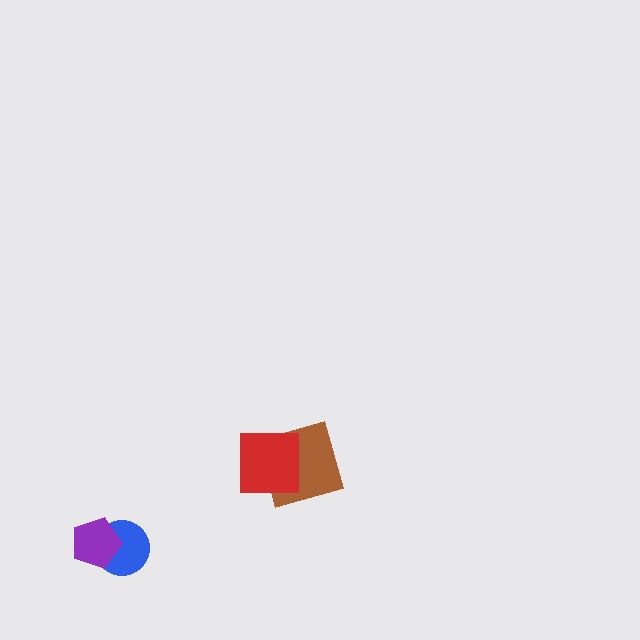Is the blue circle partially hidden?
Yes, it is partially covered by another shape.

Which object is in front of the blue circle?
The purple pentagon is in front of the blue circle.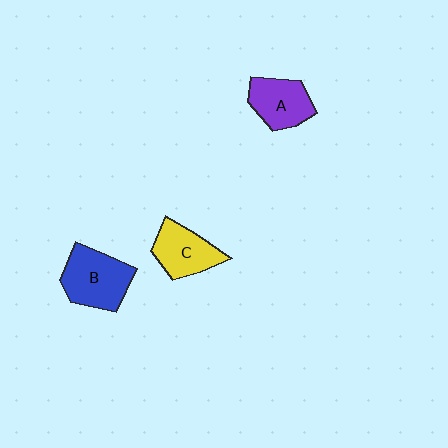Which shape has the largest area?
Shape B (blue).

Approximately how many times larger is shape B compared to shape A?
Approximately 1.3 times.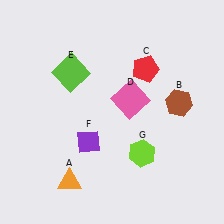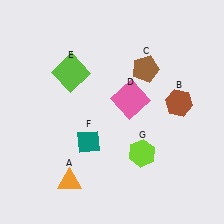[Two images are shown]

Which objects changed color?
C changed from red to brown. F changed from purple to teal.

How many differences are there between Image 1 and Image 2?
There are 2 differences between the two images.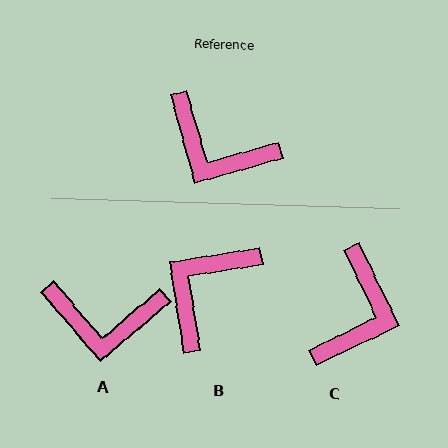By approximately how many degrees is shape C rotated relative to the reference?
Approximately 100 degrees counter-clockwise.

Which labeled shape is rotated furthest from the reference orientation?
C, about 100 degrees away.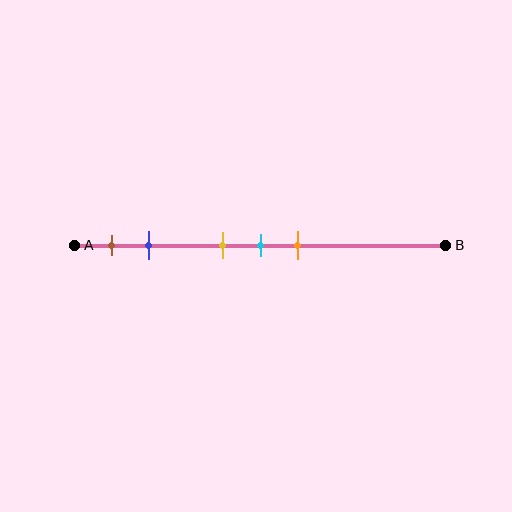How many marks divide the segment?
There are 5 marks dividing the segment.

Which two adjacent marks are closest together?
The yellow and cyan marks are the closest adjacent pair.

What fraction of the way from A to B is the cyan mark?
The cyan mark is approximately 50% (0.5) of the way from A to B.